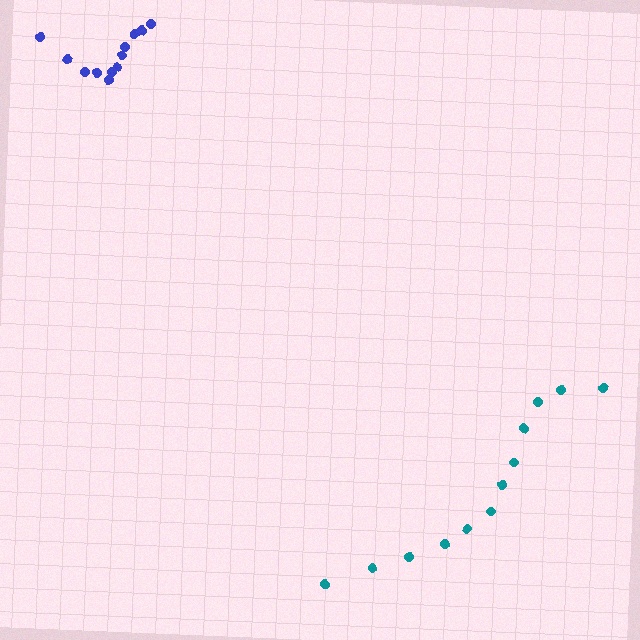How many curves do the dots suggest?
There are 2 distinct paths.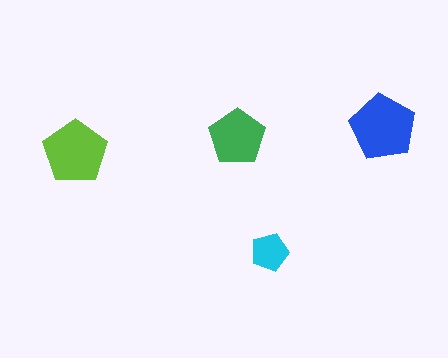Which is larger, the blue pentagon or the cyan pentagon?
The blue one.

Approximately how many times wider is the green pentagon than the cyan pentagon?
About 1.5 times wider.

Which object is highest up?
The blue pentagon is topmost.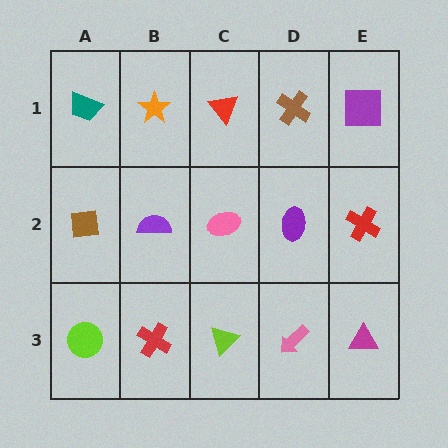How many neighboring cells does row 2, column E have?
3.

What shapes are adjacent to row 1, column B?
A purple semicircle (row 2, column B), a teal trapezoid (row 1, column A), a red triangle (row 1, column C).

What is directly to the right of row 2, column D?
A red cross.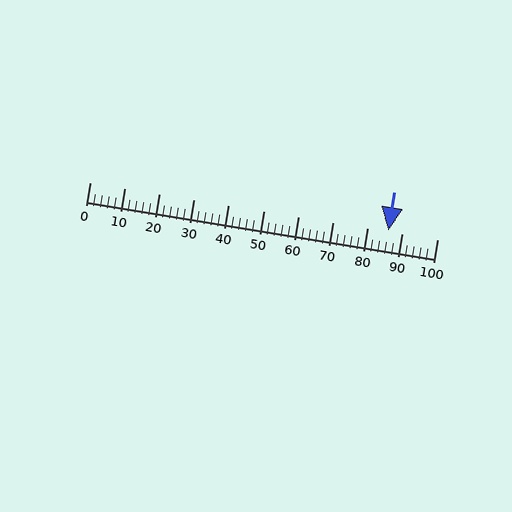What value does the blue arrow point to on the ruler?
The blue arrow points to approximately 86.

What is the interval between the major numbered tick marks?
The major tick marks are spaced 10 units apart.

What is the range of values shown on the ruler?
The ruler shows values from 0 to 100.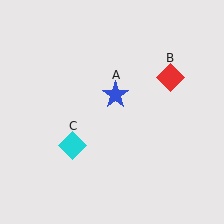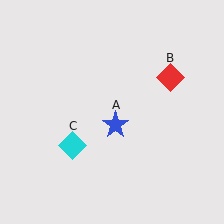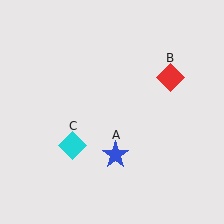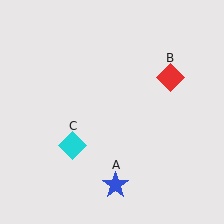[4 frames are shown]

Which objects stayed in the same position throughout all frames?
Red diamond (object B) and cyan diamond (object C) remained stationary.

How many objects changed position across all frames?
1 object changed position: blue star (object A).